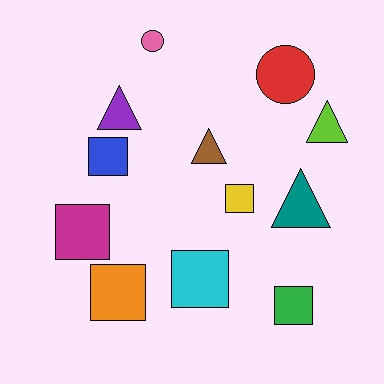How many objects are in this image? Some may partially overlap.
There are 12 objects.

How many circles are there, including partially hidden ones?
There are 2 circles.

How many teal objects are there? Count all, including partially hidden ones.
There is 1 teal object.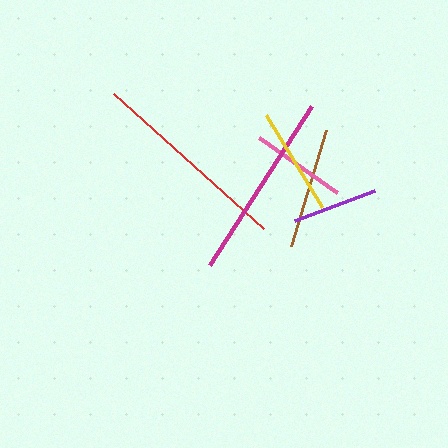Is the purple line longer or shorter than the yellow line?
The yellow line is longer than the purple line.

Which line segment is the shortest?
The purple line is the shortest at approximately 86 pixels.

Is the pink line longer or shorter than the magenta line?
The magenta line is longer than the pink line.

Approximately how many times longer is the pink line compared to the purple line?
The pink line is approximately 1.1 times the length of the purple line.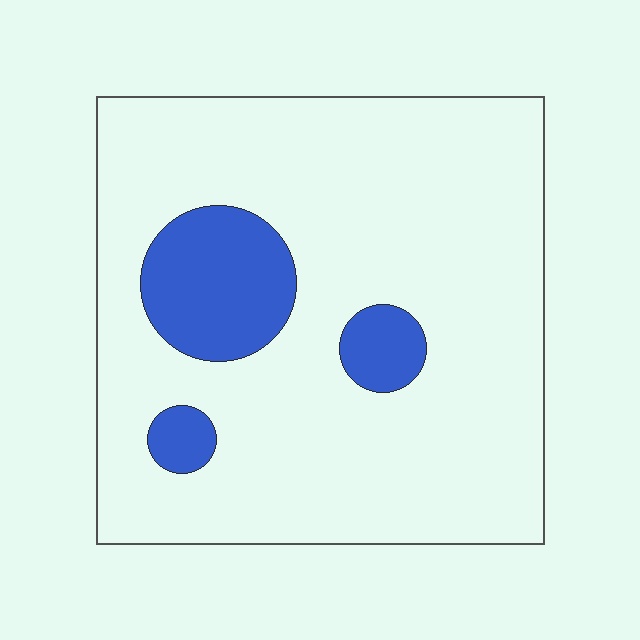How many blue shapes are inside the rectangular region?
3.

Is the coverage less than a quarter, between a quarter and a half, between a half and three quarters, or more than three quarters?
Less than a quarter.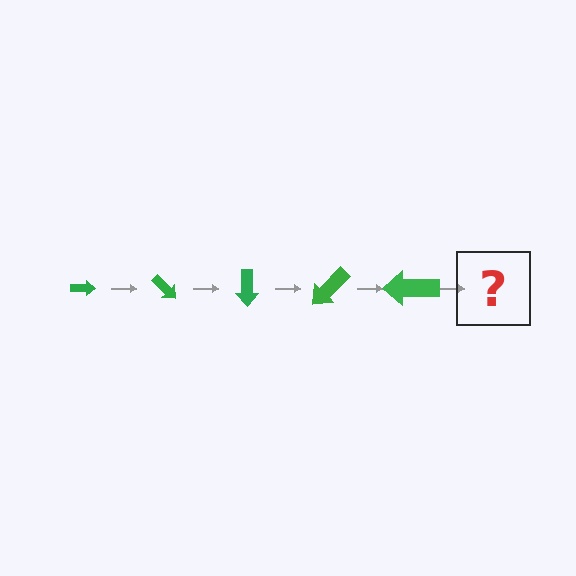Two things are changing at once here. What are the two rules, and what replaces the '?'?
The two rules are that the arrow grows larger each step and it rotates 45 degrees each step. The '?' should be an arrow, larger than the previous one and rotated 225 degrees from the start.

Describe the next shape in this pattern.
It should be an arrow, larger than the previous one and rotated 225 degrees from the start.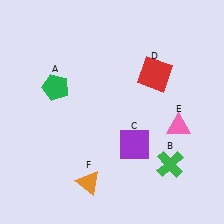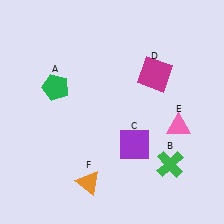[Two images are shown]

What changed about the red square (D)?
In Image 1, D is red. In Image 2, it changed to magenta.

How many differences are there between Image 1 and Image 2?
There is 1 difference between the two images.